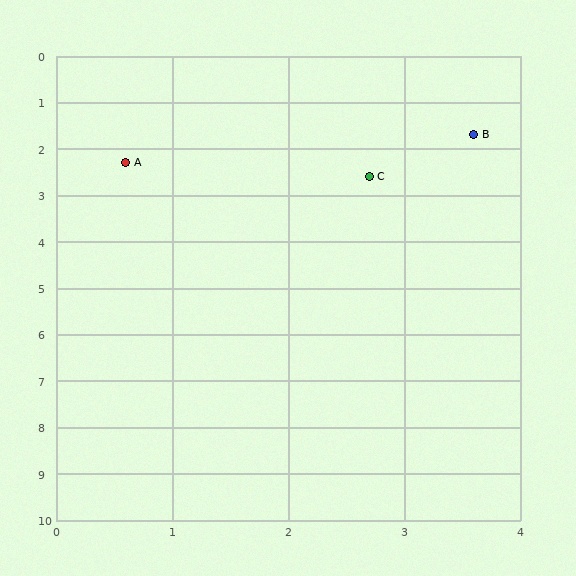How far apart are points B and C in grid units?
Points B and C are about 1.3 grid units apart.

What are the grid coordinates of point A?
Point A is at approximately (0.6, 2.3).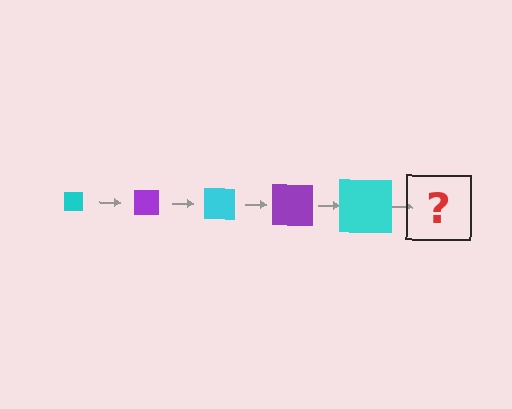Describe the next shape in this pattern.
It should be a purple square, larger than the previous one.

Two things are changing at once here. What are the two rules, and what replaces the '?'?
The two rules are that the square grows larger each step and the color cycles through cyan and purple. The '?' should be a purple square, larger than the previous one.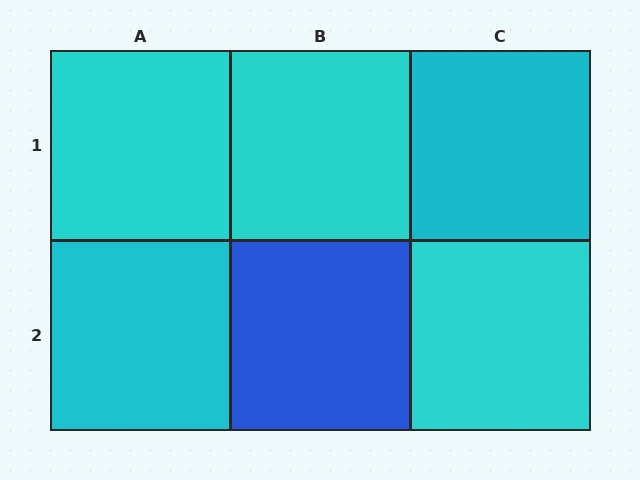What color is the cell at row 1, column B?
Cyan.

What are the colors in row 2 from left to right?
Cyan, blue, cyan.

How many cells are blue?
1 cell is blue.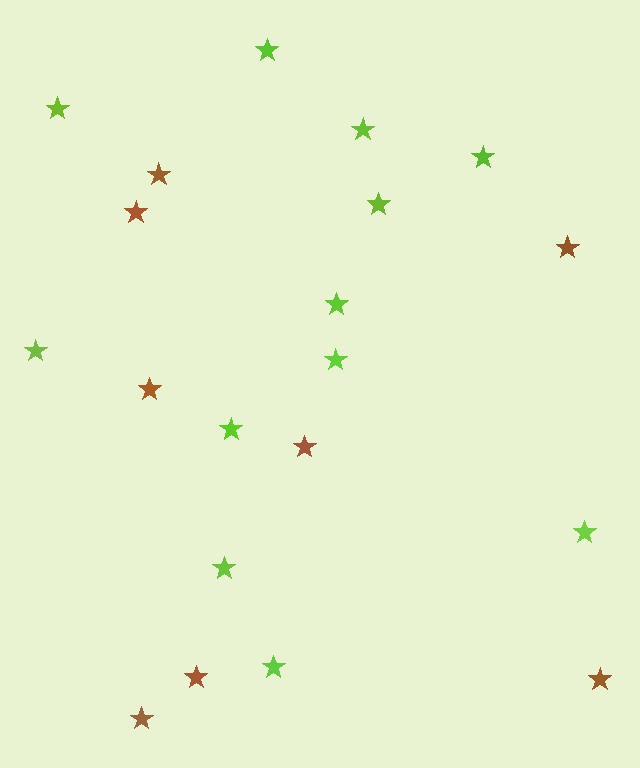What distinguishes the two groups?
There are 2 groups: one group of brown stars (8) and one group of lime stars (12).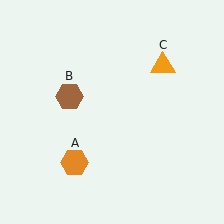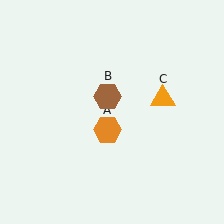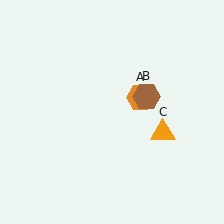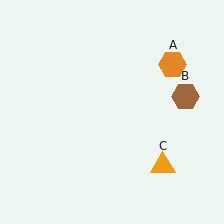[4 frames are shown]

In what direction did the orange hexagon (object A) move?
The orange hexagon (object A) moved up and to the right.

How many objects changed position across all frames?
3 objects changed position: orange hexagon (object A), brown hexagon (object B), orange triangle (object C).